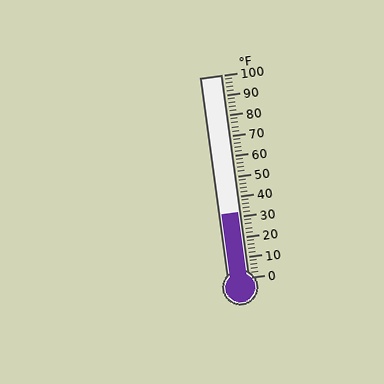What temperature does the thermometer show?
The thermometer shows approximately 32°F.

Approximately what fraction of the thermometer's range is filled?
The thermometer is filled to approximately 30% of its range.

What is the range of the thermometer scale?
The thermometer scale ranges from 0°F to 100°F.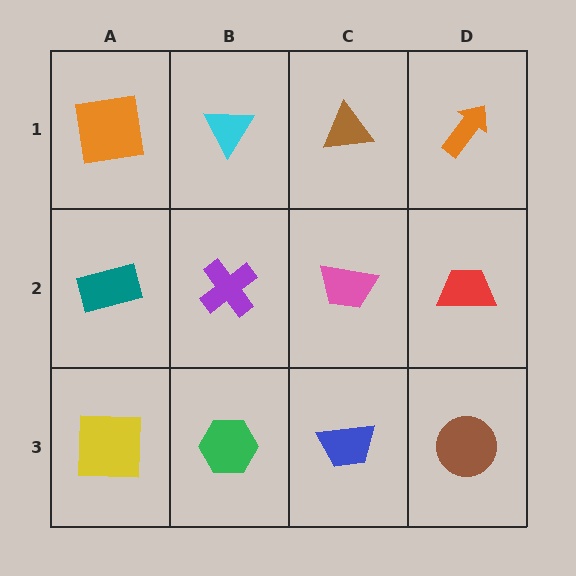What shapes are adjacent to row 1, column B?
A purple cross (row 2, column B), an orange square (row 1, column A), a brown triangle (row 1, column C).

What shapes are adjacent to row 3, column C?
A pink trapezoid (row 2, column C), a green hexagon (row 3, column B), a brown circle (row 3, column D).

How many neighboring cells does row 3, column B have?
3.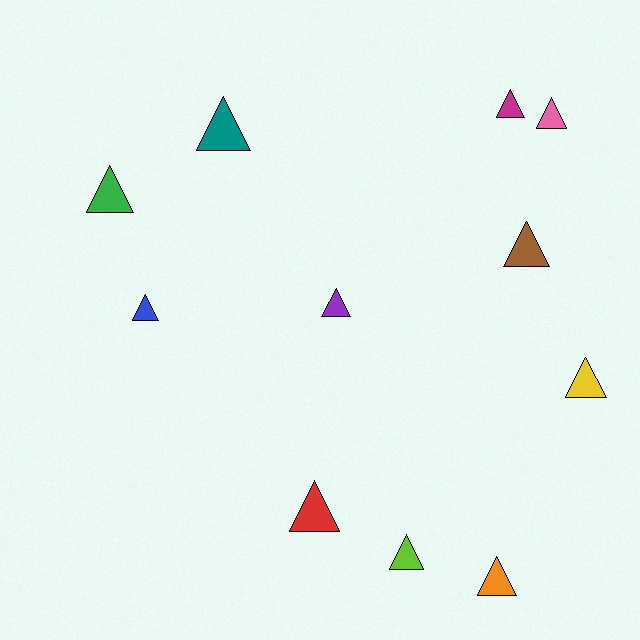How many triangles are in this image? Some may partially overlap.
There are 11 triangles.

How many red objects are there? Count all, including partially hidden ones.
There is 1 red object.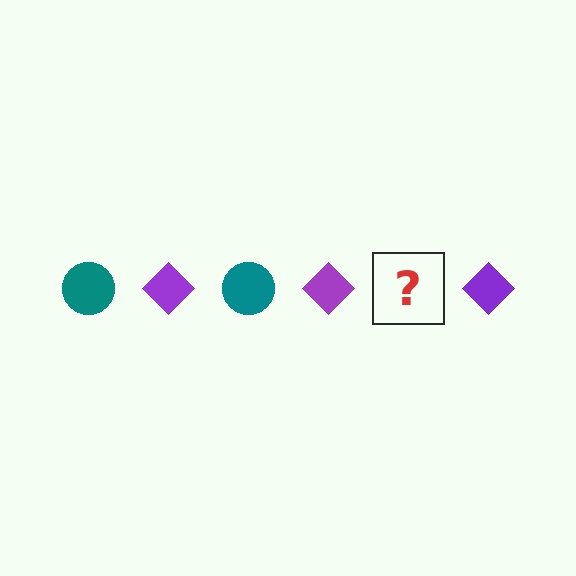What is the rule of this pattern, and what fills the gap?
The rule is that the pattern alternates between teal circle and purple diamond. The gap should be filled with a teal circle.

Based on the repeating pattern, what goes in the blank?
The blank should be a teal circle.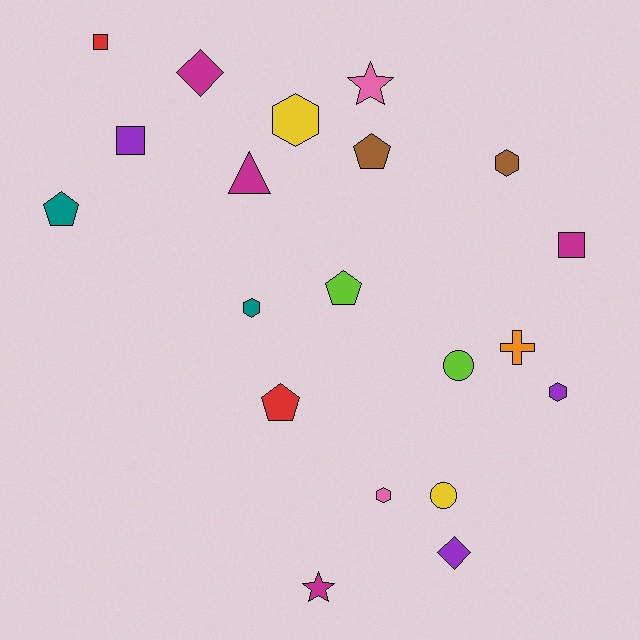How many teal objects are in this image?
There are 2 teal objects.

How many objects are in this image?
There are 20 objects.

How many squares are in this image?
There are 3 squares.